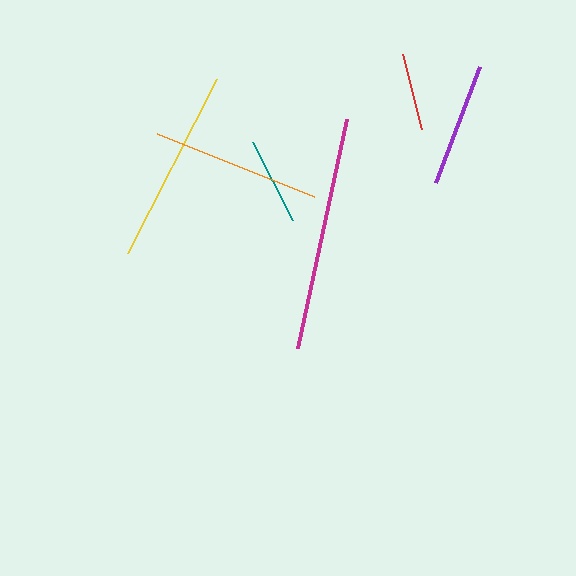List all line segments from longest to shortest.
From longest to shortest: magenta, yellow, orange, purple, teal, red.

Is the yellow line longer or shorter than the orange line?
The yellow line is longer than the orange line.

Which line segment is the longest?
The magenta line is the longest at approximately 234 pixels.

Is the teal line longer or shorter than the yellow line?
The yellow line is longer than the teal line.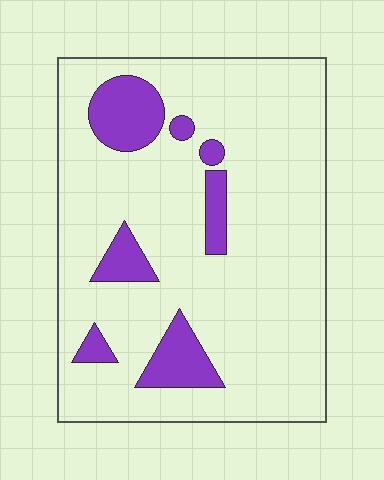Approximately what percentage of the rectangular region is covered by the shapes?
Approximately 15%.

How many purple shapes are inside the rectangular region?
7.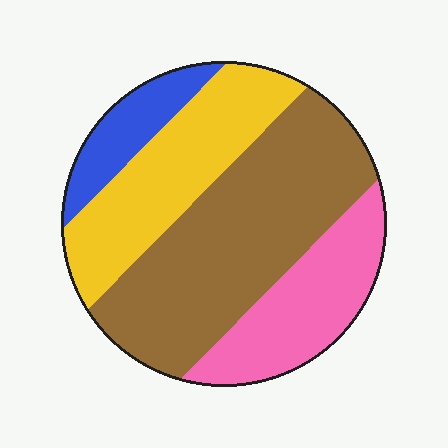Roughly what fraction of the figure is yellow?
Yellow covers 26% of the figure.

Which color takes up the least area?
Blue, at roughly 10%.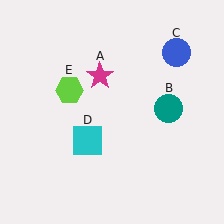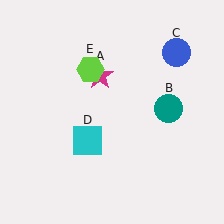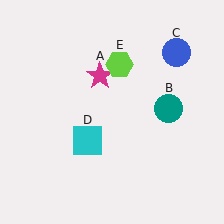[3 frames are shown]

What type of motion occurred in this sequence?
The lime hexagon (object E) rotated clockwise around the center of the scene.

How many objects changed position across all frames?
1 object changed position: lime hexagon (object E).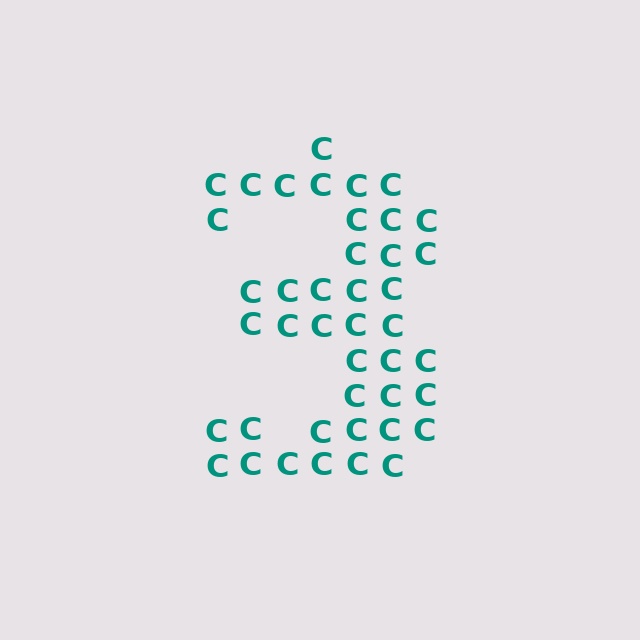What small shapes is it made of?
It is made of small letter C's.